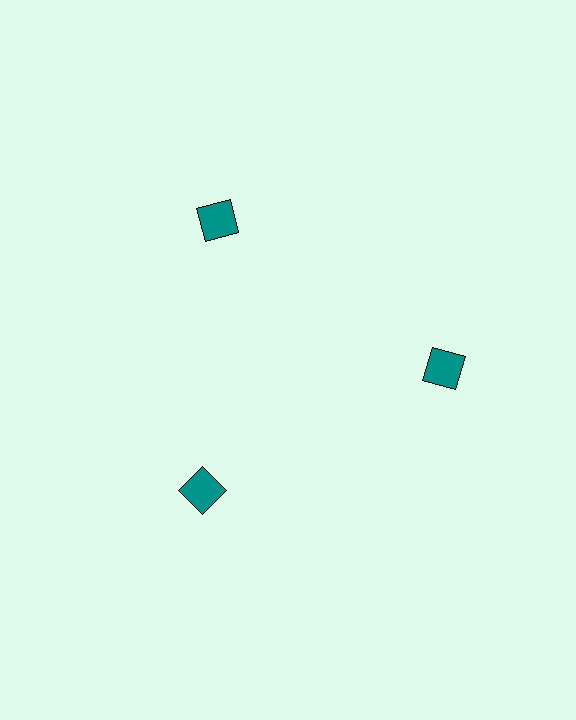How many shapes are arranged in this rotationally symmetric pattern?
There are 3 shapes, arranged in 3 groups of 1.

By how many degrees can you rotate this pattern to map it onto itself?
The pattern maps onto itself every 120 degrees of rotation.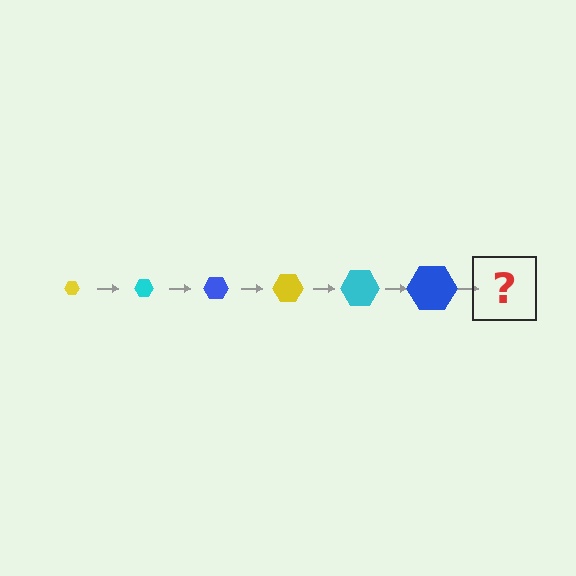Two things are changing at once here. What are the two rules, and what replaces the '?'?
The two rules are that the hexagon grows larger each step and the color cycles through yellow, cyan, and blue. The '?' should be a yellow hexagon, larger than the previous one.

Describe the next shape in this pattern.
It should be a yellow hexagon, larger than the previous one.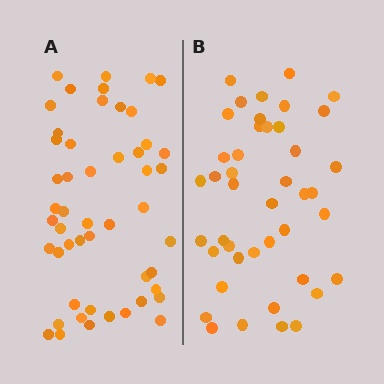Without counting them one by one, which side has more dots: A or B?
Region A (the left region) has more dots.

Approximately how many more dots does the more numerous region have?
Region A has roughly 8 or so more dots than region B.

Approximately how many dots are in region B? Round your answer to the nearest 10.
About 40 dots. (The exact count is 43, which rounds to 40.)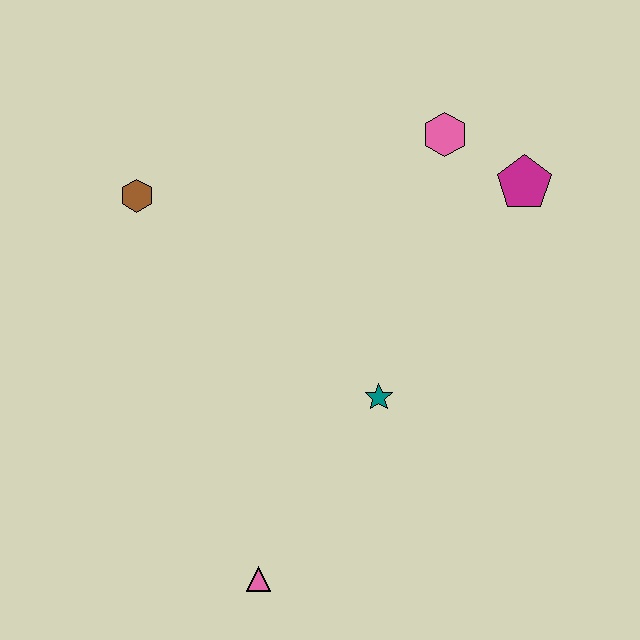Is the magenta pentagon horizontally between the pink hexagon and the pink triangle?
No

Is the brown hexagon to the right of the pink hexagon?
No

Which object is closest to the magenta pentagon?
The pink hexagon is closest to the magenta pentagon.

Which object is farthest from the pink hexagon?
The pink triangle is farthest from the pink hexagon.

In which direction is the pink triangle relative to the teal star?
The pink triangle is below the teal star.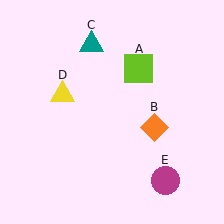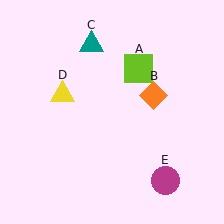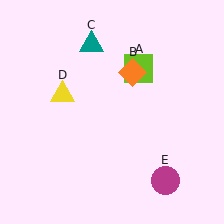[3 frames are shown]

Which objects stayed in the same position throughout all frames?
Lime square (object A) and teal triangle (object C) and yellow triangle (object D) and magenta circle (object E) remained stationary.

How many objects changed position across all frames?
1 object changed position: orange diamond (object B).